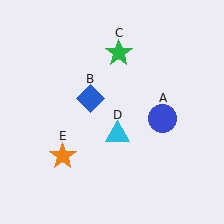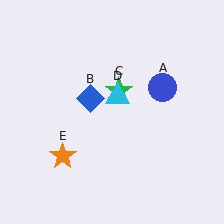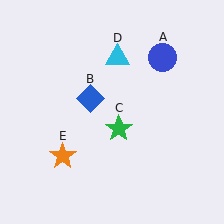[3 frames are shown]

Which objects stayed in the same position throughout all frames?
Blue diamond (object B) and orange star (object E) remained stationary.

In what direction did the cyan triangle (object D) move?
The cyan triangle (object D) moved up.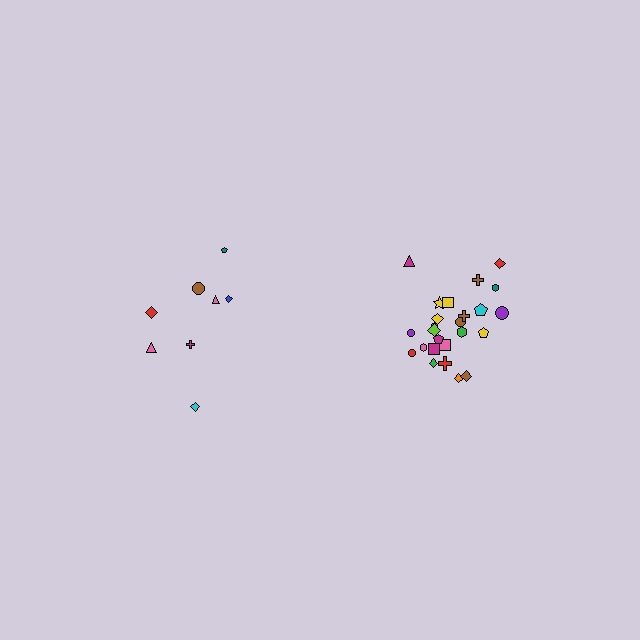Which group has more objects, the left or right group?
The right group.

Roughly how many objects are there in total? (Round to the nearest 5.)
Roughly 35 objects in total.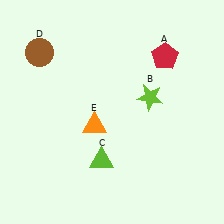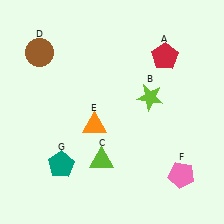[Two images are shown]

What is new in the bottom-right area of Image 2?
A pink pentagon (F) was added in the bottom-right area of Image 2.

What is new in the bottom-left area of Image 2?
A teal pentagon (G) was added in the bottom-left area of Image 2.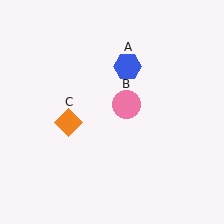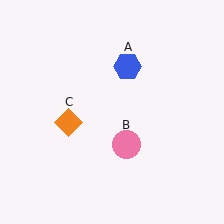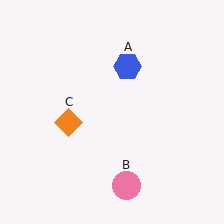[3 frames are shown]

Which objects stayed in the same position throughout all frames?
Blue hexagon (object A) and orange diamond (object C) remained stationary.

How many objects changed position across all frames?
1 object changed position: pink circle (object B).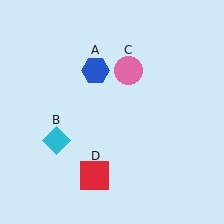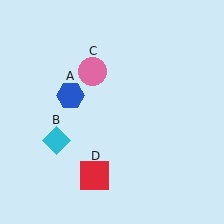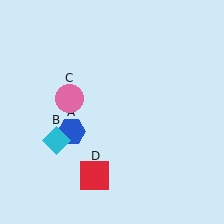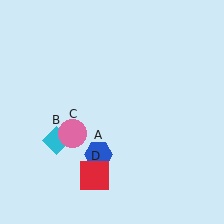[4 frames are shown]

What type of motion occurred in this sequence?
The blue hexagon (object A), pink circle (object C) rotated counterclockwise around the center of the scene.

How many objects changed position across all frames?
2 objects changed position: blue hexagon (object A), pink circle (object C).